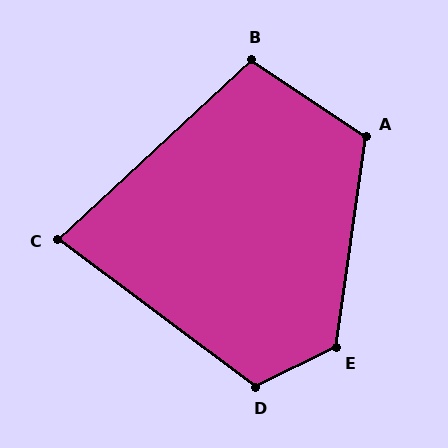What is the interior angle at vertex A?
Approximately 116 degrees (obtuse).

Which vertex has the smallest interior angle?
C, at approximately 80 degrees.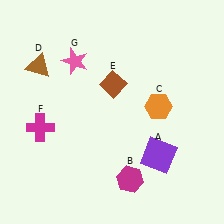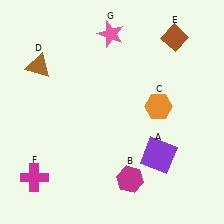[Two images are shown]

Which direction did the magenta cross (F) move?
The magenta cross (F) moved down.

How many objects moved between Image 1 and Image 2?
3 objects moved between the two images.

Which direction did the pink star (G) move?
The pink star (G) moved right.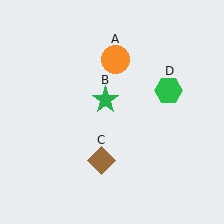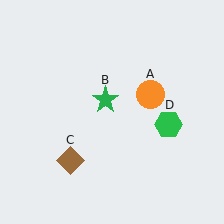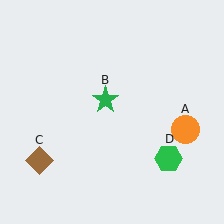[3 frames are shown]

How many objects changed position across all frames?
3 objects changed position: orange circle (object A), brown diamond (object C), green hexagon (object D).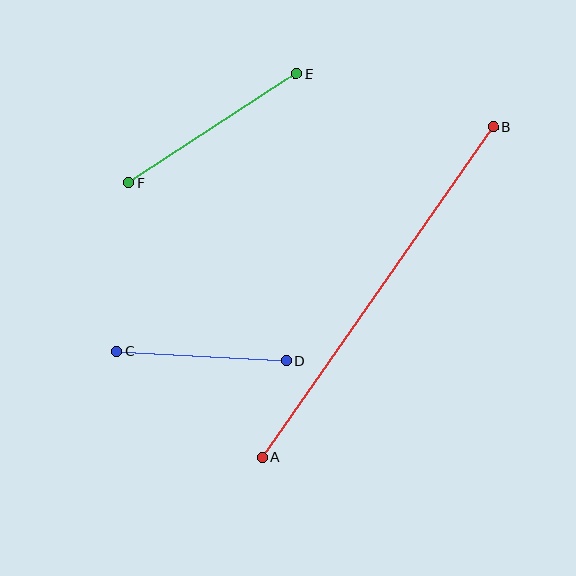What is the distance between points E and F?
The distance is approximately 199 pixels.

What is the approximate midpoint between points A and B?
The midpoint is at approximately (378, 292) pixels.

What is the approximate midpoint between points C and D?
The midpoint is at approximately (201, 356) pixels.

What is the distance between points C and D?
The distance is approximately 170 pixels.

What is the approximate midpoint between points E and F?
The midpoint is at approximately (213, 128) pixels.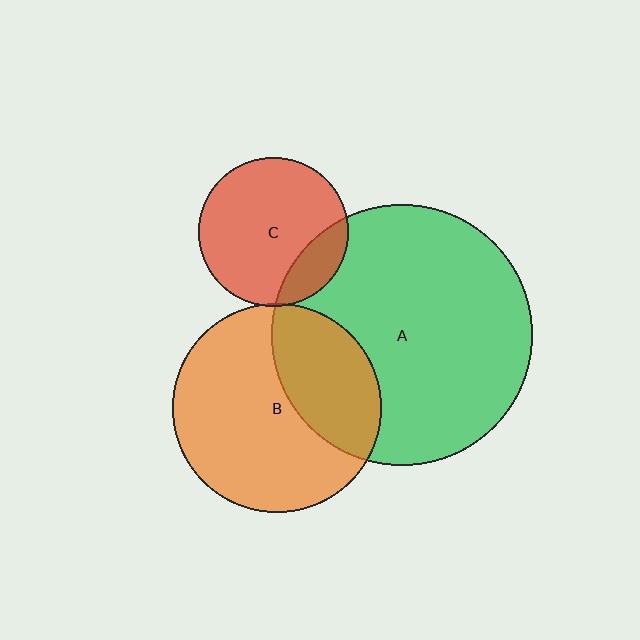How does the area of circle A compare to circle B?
Approximately 1.6 times.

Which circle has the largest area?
Circle A (green).